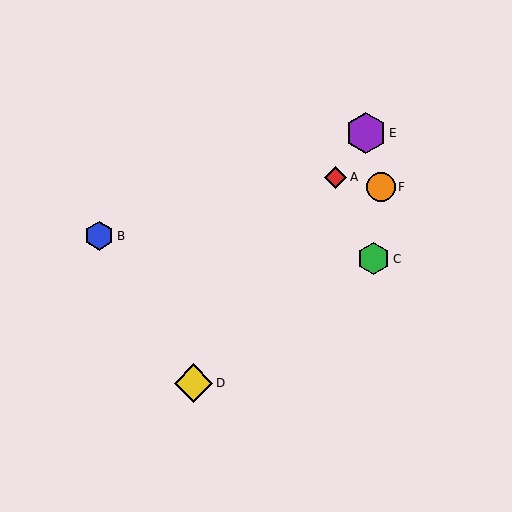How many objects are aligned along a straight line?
3 objects (A, D, E) are aligned along a straight line.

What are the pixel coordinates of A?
Object A is at (335, 177).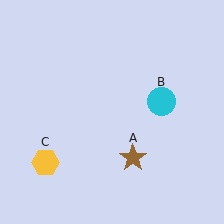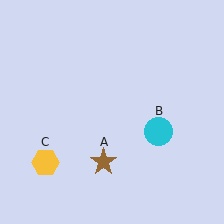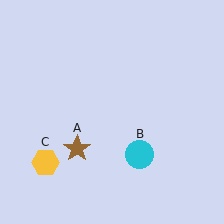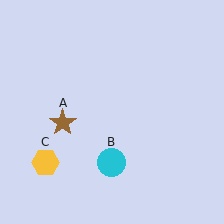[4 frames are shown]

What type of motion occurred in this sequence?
The brown star (object A), cyan circle (object B) rotated clockwise around the center of the scene.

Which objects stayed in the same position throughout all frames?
Yellow hexagon (object C) remained stationary.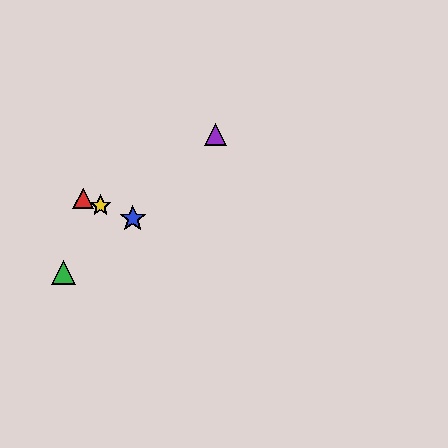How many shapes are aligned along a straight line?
3 shapes (the red triangle, the blue star, the yellow star) are aligned along a straight line.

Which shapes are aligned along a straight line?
The red triangle, the blue star, the yellow star are aligned along a straight line.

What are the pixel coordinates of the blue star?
The blue star is at (133, 219).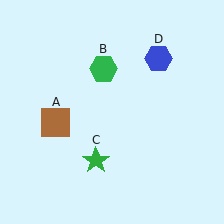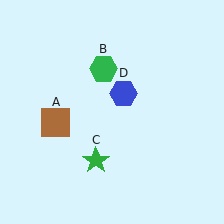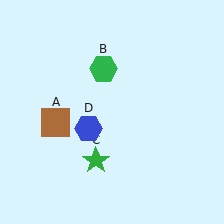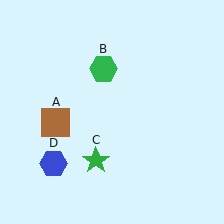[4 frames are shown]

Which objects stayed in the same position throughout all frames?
Brown square (object A) and green hexagon (object B) and green star (object C) remained stationary.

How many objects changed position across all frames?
1 object changed position: blue hexagon (object D).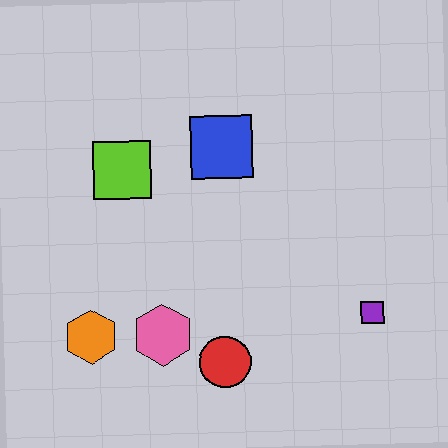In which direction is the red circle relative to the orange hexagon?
The red circle is to the right of the orange hexagon.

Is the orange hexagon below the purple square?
Yes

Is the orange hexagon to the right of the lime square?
No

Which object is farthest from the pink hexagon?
The purple square is farthest from the pink hexagon.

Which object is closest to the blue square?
The lime square is closest to the blue square.